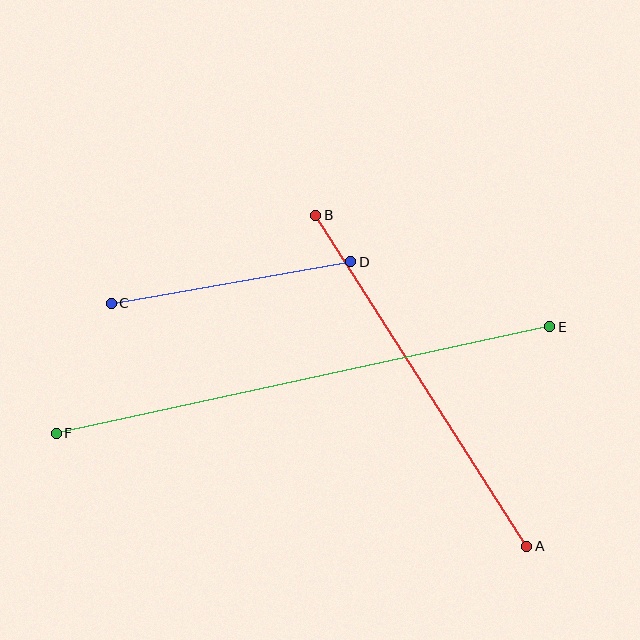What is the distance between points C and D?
The distance is approximately 243 pixels.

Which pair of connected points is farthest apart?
Points E and F are farthest apart.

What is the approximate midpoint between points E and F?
The midpoint is at approximately (303, 380) pixels.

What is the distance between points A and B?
The distance is approximately 392 pixels.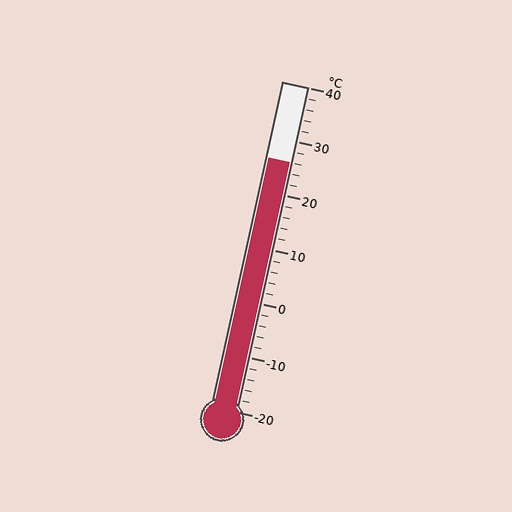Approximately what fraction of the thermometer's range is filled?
The thermometer is filled to approximately 75% of its range.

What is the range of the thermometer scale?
The thermometer scale ranges from -20°C to 40°C.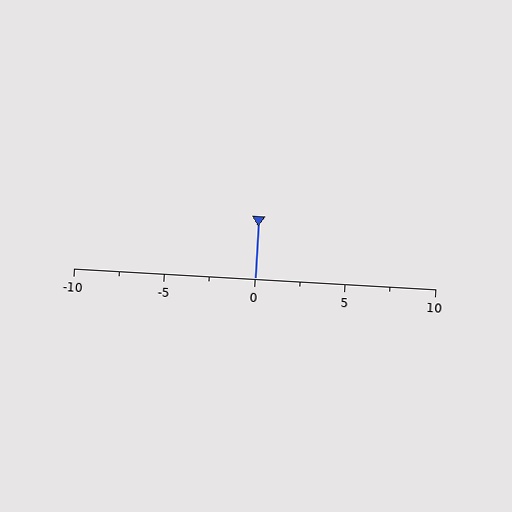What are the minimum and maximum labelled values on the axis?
The axis runs from -10 to 10.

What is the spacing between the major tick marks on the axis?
The major ticks are spaced 5 apart.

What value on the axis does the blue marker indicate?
The marker indicates approximately 0.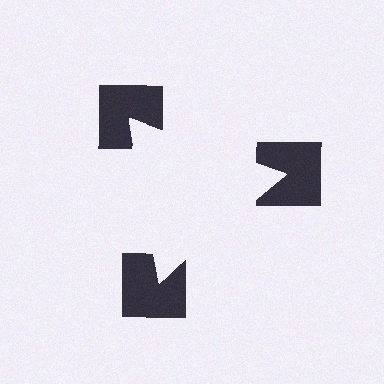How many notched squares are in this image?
There are 3 — one at each vertex of the illusory triangle.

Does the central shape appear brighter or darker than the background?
It typically appears slightly brighter than the background, even though no actual brightness change is drawn.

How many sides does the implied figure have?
3 sides.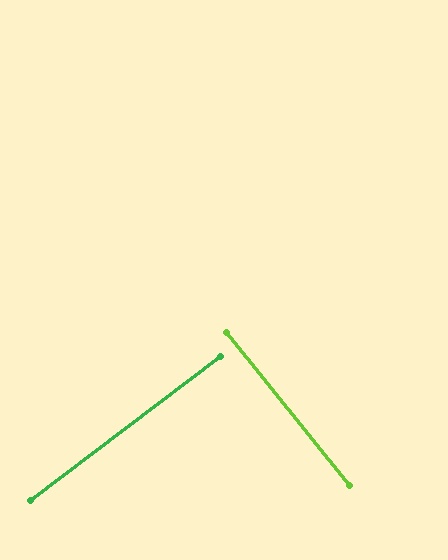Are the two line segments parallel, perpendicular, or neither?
Perpendicular — they meet at approximately 88°.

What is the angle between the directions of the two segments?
Approximately 88 degrees.